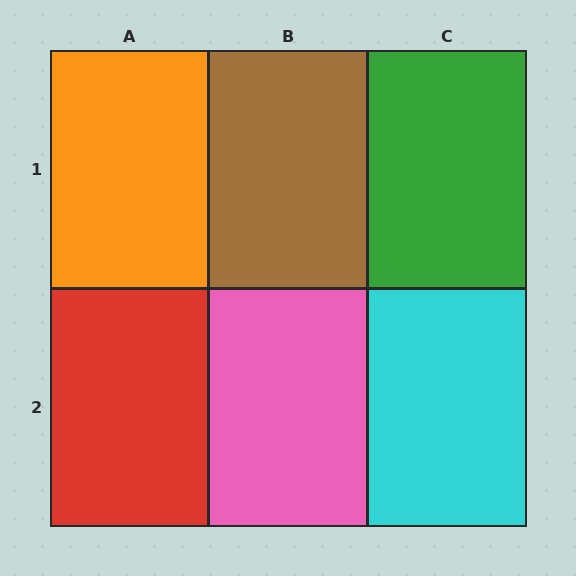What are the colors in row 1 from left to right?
Orange, brown, green.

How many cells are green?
1 cell is green.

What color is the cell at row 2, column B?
Pink.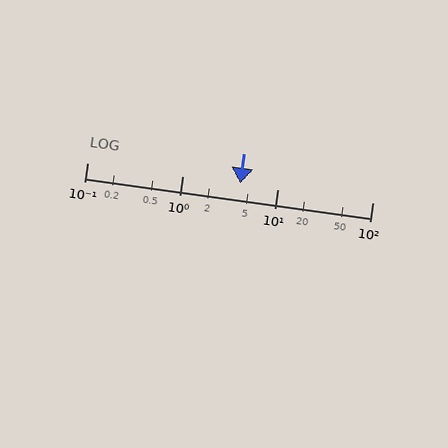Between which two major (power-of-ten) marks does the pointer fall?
The pointer is between 1 and 10.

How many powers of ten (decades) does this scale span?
The scale spans 3 decades, from 0.1 to 100.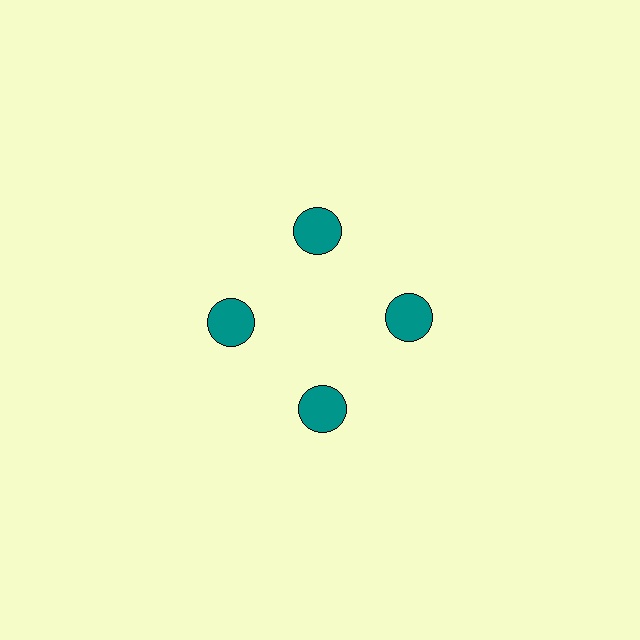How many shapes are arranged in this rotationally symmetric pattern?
There are 4 shapes, arranged in 4 groups of 1.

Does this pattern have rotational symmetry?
Yes, this pattern has 4-fold rotational symmetry. It looks the same after rotating 90 degrees around the center.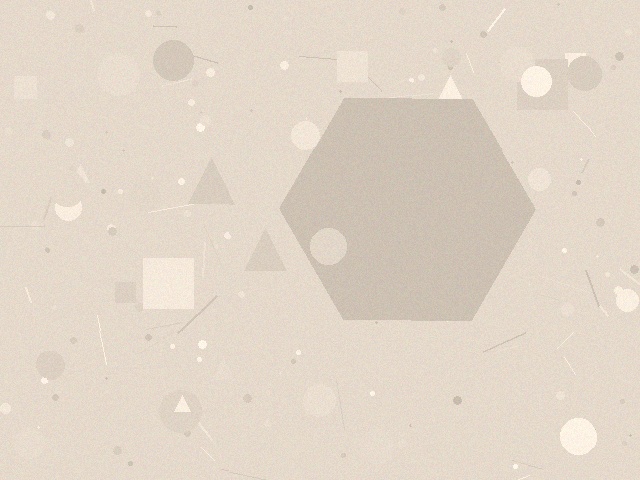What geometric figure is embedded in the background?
A hexagon is embedded in the background.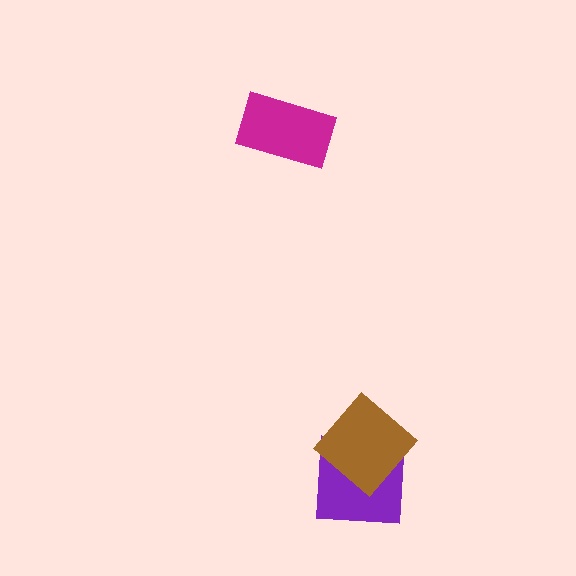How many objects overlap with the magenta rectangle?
0 objects overlap with the magenta rectangle.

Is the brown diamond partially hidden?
No, no other shape covers it.